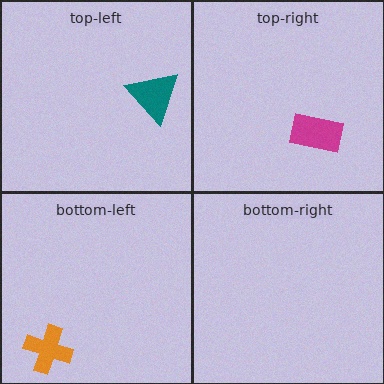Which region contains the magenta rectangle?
The top-right region.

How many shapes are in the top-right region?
1.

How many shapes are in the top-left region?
1.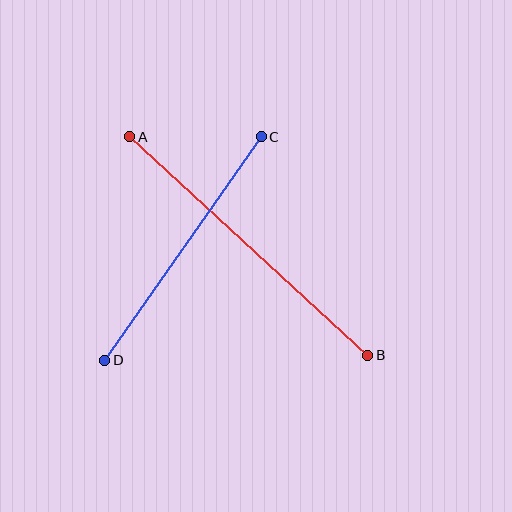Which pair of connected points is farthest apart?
Points A and B are farthest apart.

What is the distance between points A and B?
The distance is approximately 323 pixels.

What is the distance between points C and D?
The distance is approximately 273 pixels.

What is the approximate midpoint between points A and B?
The midpoint is at approximately (249, 246) pixels.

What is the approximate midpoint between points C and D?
The midpoint is at approximately (183, 249) pixels.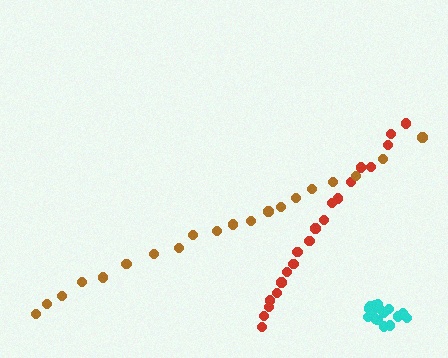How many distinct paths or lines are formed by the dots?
There are 3 distinct paths.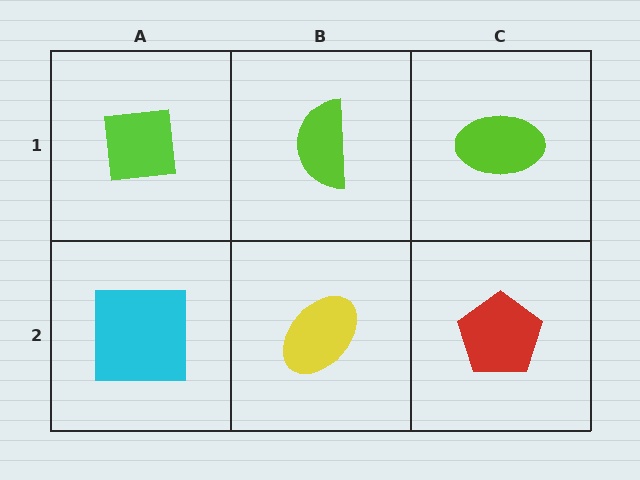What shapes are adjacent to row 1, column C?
A red pentagon (row 2, column C), a lime semicircle (row 1, column B).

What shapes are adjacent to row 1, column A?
A cyan square (row 2, column A), a lime semicircle (row 1, column B).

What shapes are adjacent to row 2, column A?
A lime square (row 1, column A), a yellow ellipse (row 2, column B).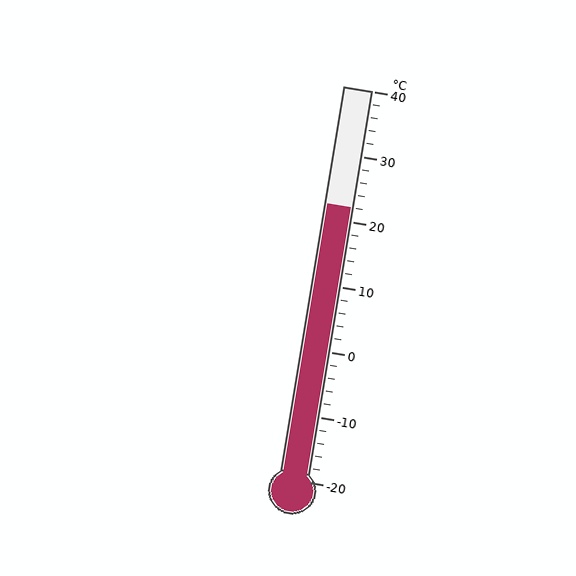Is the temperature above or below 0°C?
The temperature is above 0°C.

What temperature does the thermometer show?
The thermometer shows approximately 22°C.